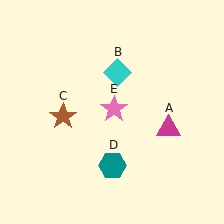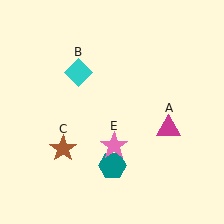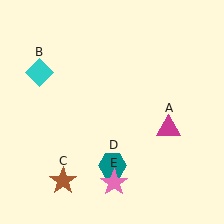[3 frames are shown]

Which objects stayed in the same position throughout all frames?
Magenta triangle (object A) and teal hexagon (object D) remained stationary.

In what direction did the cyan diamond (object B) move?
The cyan diamond (object B) moved left.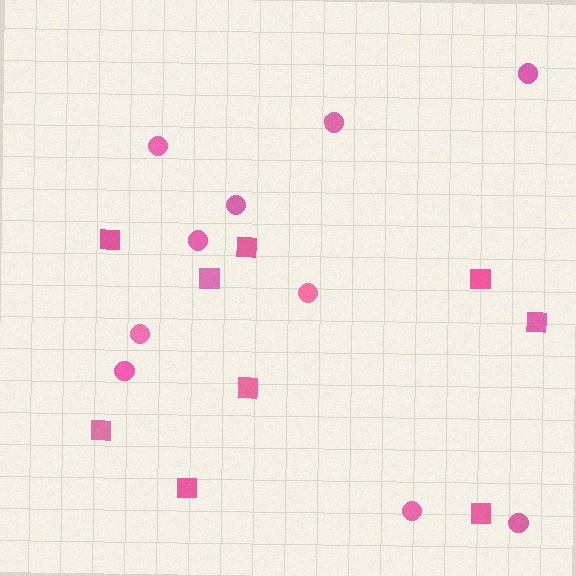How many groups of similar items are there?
There are 2 groups: one group of squares (9) and one group of circles (10).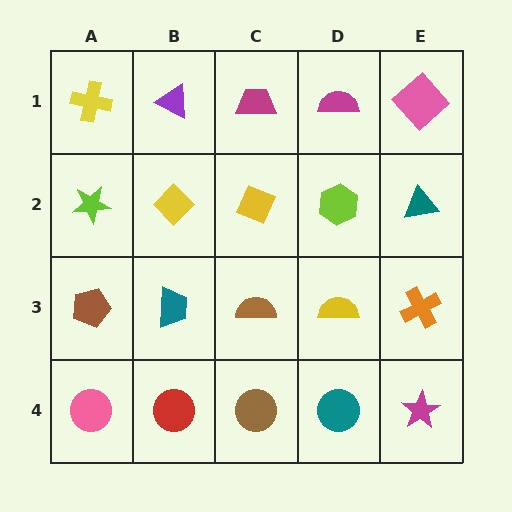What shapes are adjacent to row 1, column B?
A yellow diamond (row 2, column B), a yellow cross (row 1, column A), a magenta trapezoid (row 1, column C).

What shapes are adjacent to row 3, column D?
A lime hexagon (row 2, column D), a teal circle (row 4, column D), a brown semicircle (row 3, column C), an orange cross (row 3, column E).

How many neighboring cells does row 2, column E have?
3.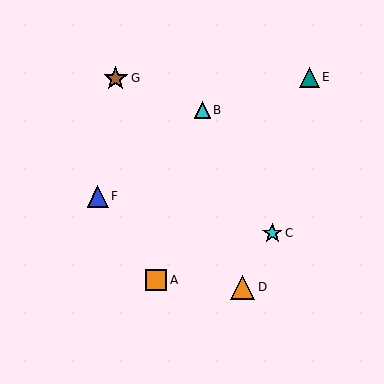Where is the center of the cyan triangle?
The center of the cyan triangle is at (202, 110).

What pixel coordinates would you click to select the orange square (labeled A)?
Click at (156, 280) to select the orange square A.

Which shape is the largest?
The orange triangle (labeled D) is the largest.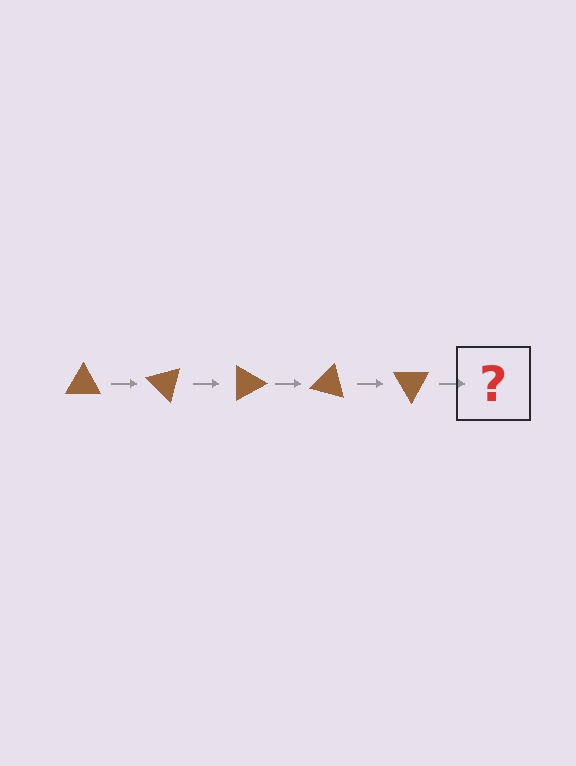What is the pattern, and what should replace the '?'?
The pattern is that the triangle rotates 45 degrees each step. The '?' should be a brown triangle rotated 225 degrees.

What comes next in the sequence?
The next element should be a brown triangle rotated 225 degrees.